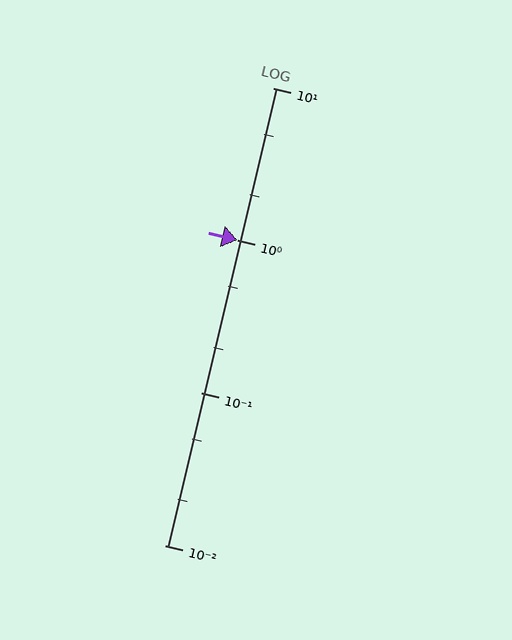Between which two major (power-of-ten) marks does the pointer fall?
The pointer is between 1 and 10.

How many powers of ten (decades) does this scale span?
The scale spans 3 decades, from 0.01 to 10.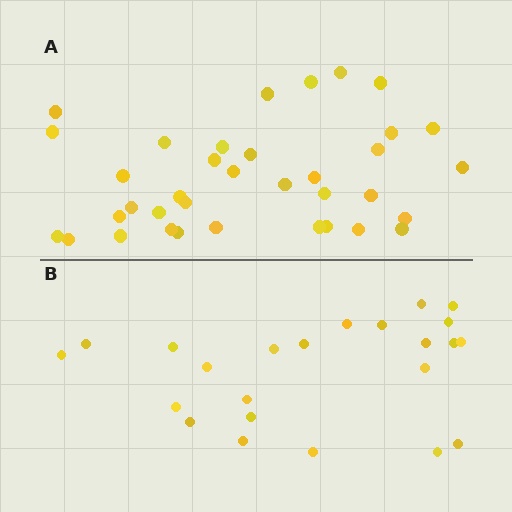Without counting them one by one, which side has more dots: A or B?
Region A (the top region) has more dots.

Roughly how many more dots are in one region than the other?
Region A has approximately 15 more dots than region B.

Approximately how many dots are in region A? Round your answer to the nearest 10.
About 40 dots. (The exact count is 36, which rounds to 40.)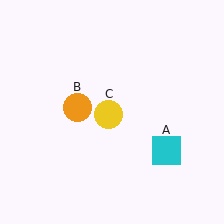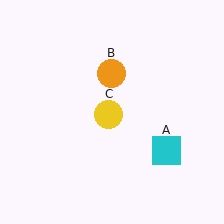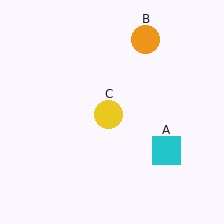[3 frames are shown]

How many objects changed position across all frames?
1 object changed position: orange circle (object B).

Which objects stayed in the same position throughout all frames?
Cyan square (object A) and yellow circle (object C) remained stationary.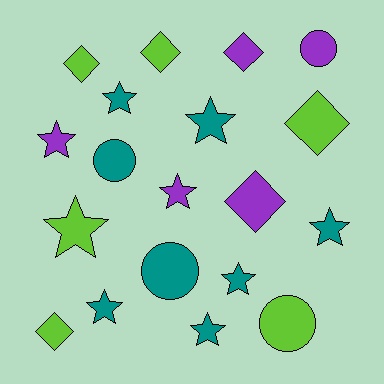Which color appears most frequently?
Teal, with 8 objects.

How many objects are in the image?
There are 19 objects.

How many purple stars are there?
There are 2 purple stars.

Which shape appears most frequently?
Star, with 9 objects.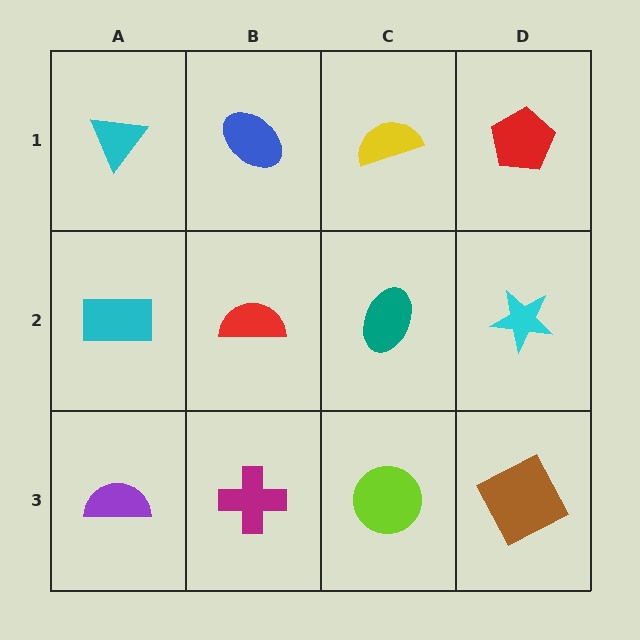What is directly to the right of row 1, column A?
A blue ellipse.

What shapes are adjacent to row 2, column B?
A blue ellipse (row 1, column B), a magenta cross (row 3, column B), a cyan rectangle (row 2, column A), a teal ellipse (row 2, column C).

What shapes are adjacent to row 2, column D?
A red pentagon (row 1, column D), a brown square (row 3, column D), a teal ellipse (row 2, column C).